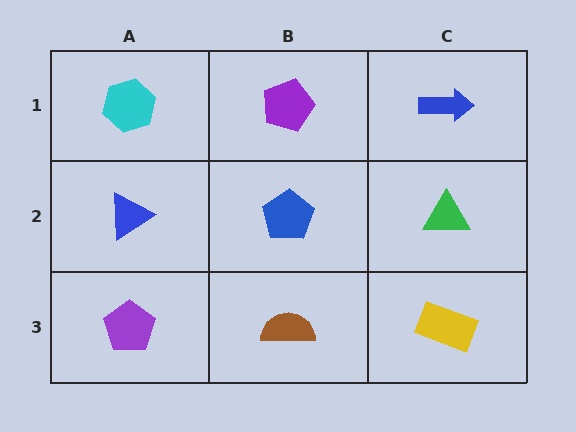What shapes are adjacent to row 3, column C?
A green triangle (row 2, column C), a brown semicircle (row 3, column B).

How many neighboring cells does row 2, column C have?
3.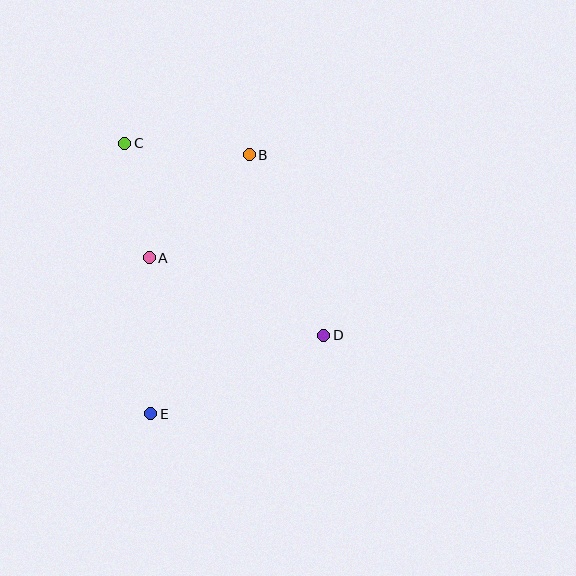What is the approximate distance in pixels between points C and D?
The distance between C and D is approximately 277 pixels.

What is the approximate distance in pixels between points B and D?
The distance between B and D is approximately 195 pixels.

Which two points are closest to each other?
Points A and C are closest to each other.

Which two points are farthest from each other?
Points B and E are farthest from each other.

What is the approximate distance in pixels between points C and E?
The distance between C and E is approximately 272 pixels.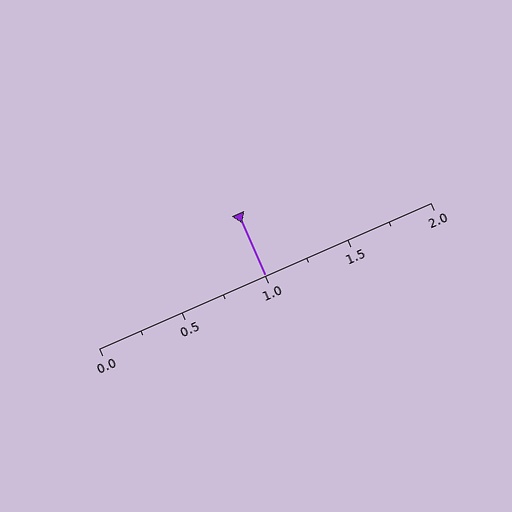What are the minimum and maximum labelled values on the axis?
The axis runs from 0.0 to 2.0.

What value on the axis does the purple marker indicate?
The marker indicates approximately 1.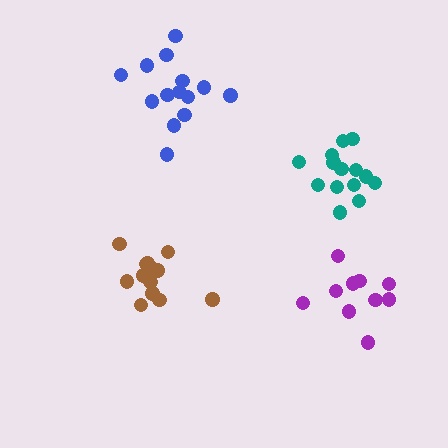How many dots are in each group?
Group 1: 14 dots, Group 2: 14 dots, Group 3: 10 dots, Group 4: 13 dots (51 total).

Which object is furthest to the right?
The purple cluster is rightmost.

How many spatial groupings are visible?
There are 4 spatial groupings.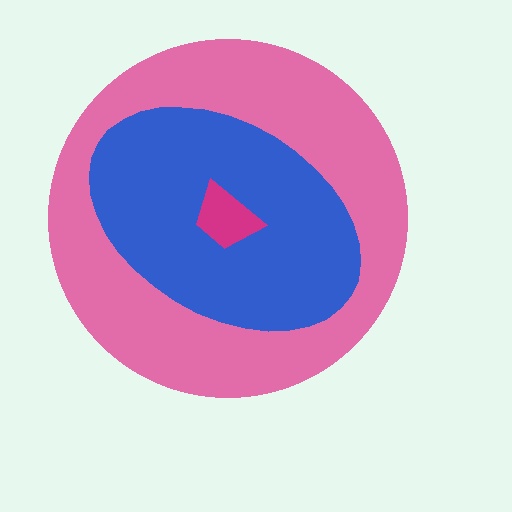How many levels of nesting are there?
3.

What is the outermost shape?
The pink circle.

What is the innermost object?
The magenta trapezoid.